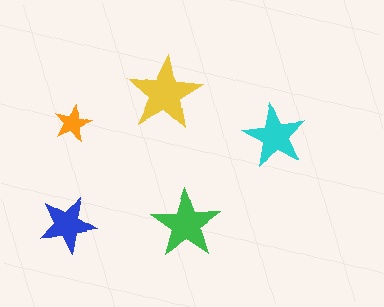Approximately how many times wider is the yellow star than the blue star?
About 1.5 times wider.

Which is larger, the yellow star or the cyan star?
The yellow one.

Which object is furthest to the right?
The cyan star is rightmost.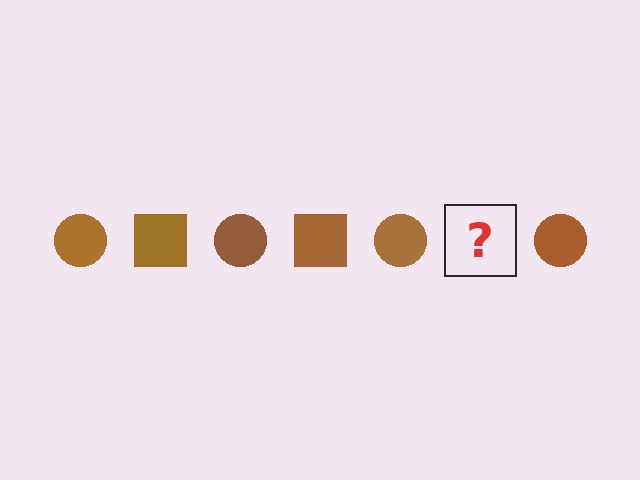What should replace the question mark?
The question mark should be replaced with a brown square.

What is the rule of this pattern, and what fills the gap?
The rule is that the pattern cycles through circle, square shapes in brown. The gap should be filled with a brown square.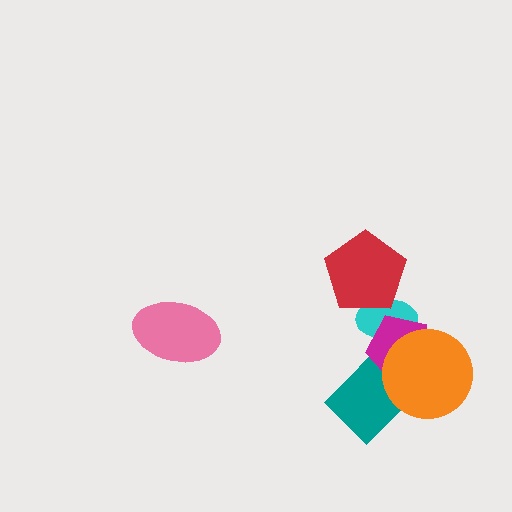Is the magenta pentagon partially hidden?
Yes, it is partially covered by another shape.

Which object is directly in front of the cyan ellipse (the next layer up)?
The red pentagon is directly in front of the cyan ellipse.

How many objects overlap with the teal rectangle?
3 objects overlap with the teal rectangle.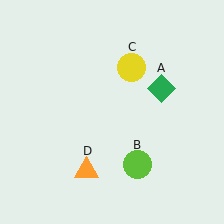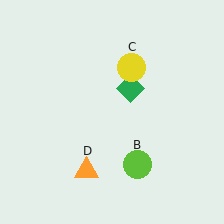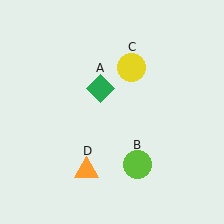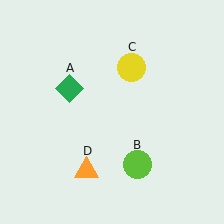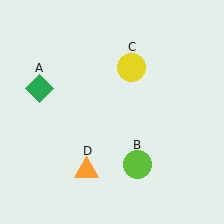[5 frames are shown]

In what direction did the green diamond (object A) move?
The green diamond (object A) moved left.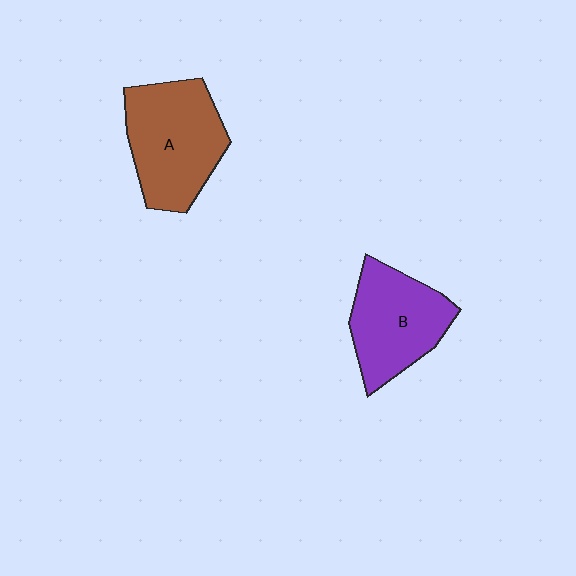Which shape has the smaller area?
Shape B (purple).